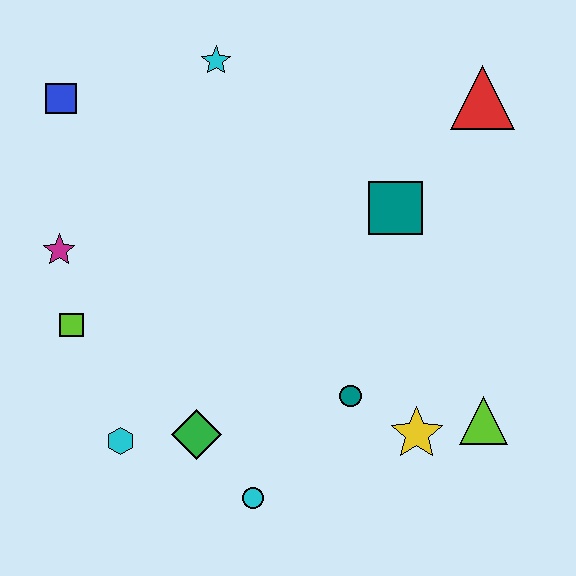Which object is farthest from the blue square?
The lime triangle is farthest from the blue square.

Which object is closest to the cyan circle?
The green diamond is closest to the cyan circle.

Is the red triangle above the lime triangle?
Yes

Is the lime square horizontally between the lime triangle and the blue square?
Yes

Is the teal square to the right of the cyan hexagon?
Yes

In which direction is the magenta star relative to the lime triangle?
The magenta star is to the left of the lime triangle.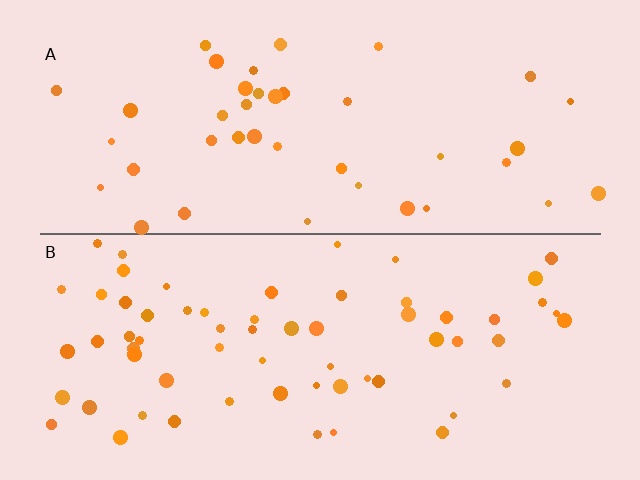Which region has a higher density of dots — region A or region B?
B (the bottom).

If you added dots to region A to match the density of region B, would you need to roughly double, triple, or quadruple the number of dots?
Approximately double.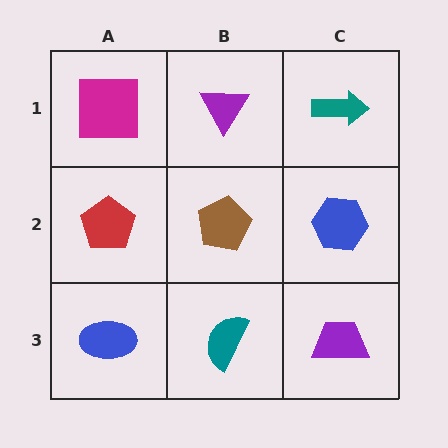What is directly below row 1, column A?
A red pentagon.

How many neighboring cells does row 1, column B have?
3.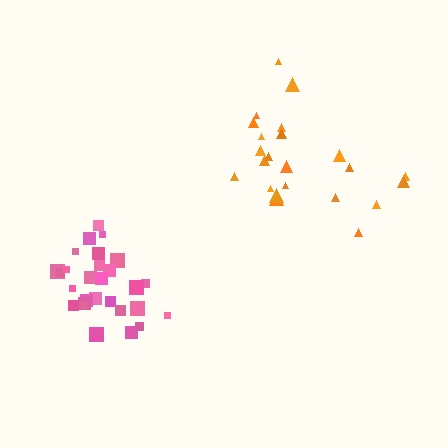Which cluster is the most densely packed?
Pink.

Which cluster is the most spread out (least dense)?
Orange.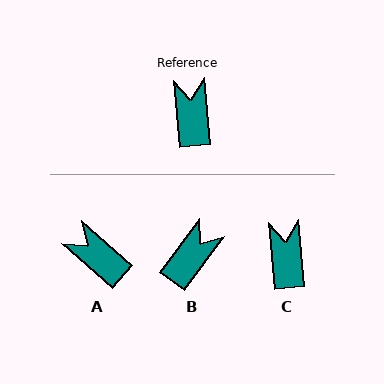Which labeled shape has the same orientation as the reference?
C.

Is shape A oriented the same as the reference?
No, it is off by about 44 degrees.